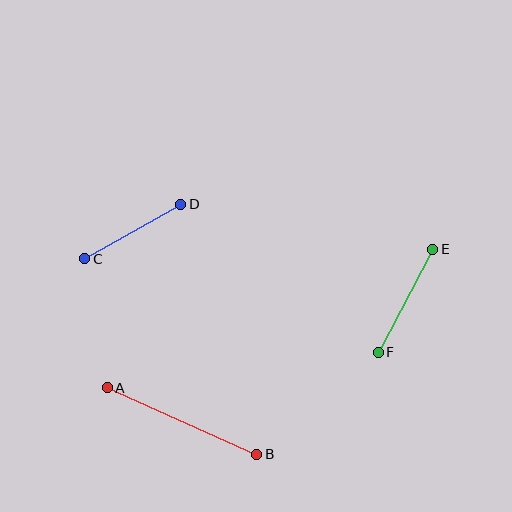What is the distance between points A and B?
The distance is approximately 164 pixels.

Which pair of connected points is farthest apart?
Points A and B are farthest apart.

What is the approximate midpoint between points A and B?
The midpoint is at approximately (182, 421) pixels.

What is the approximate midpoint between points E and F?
The midpoint is at approximately (405, 301) pixels.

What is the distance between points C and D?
The distance is approximately 110 pixels.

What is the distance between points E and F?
The distance is approximately 117 pixels.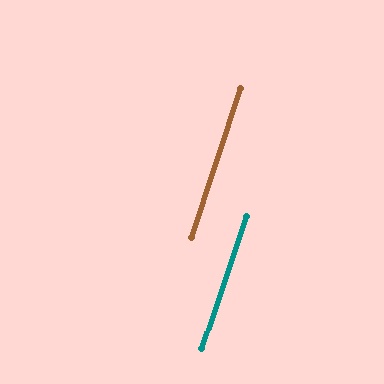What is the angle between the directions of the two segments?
Approximately 0 degrees.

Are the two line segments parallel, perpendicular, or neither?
Parallel — their directions differ by only 0.2°.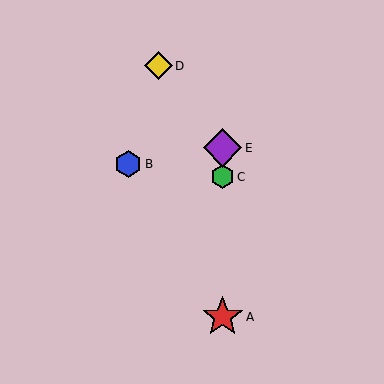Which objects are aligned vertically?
Objects A, C, E are aligned vertically.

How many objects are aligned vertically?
3 objects (A, C, E) are aligned vertically.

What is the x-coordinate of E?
Object E is at x≈223.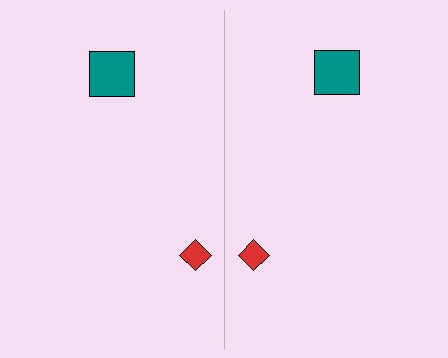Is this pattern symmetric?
Yes, this pattern has bilateral (reflection) symmetry.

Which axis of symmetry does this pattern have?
The pattern has a vertical axis of symmetry running through the center of the image.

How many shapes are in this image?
There are 4 shapes in this image.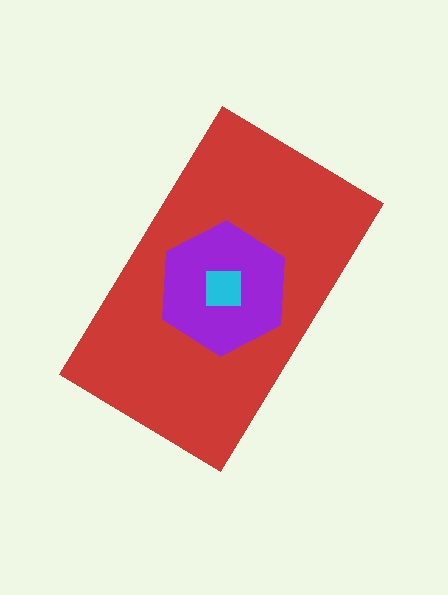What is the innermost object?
The cyan square.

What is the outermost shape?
The red rectangle.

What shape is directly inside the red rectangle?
The purple hexagon.